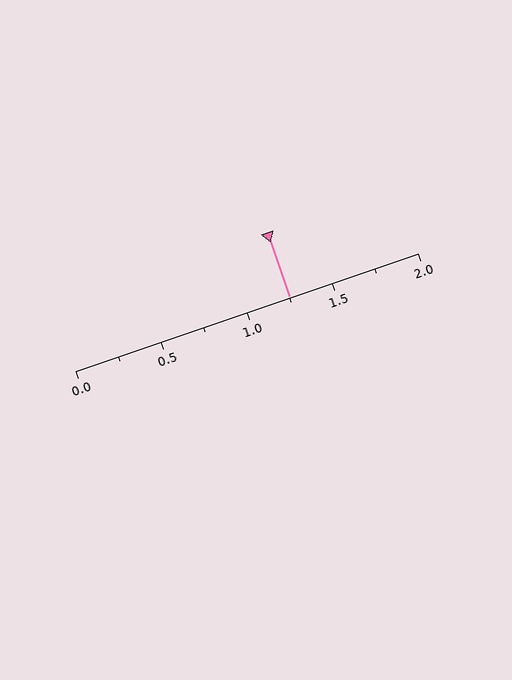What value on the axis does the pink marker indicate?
The marker indicates approximately 1.25.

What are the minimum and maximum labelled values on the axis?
The axis runs from 0.0 to 2.0.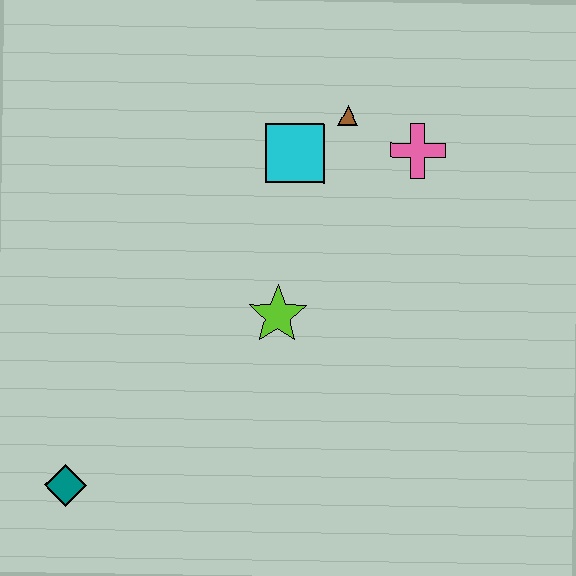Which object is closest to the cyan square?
The brown triangle is closest to the cyan square.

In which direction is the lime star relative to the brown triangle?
The lime star is below the brown triangle.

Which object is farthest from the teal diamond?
The pink cross is farthest from the teal diamond.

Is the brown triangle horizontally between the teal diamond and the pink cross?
Yes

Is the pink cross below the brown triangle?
Yes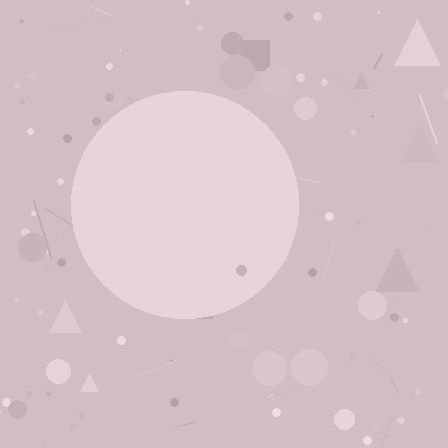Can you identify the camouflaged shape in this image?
The camouflaged shape is a circle.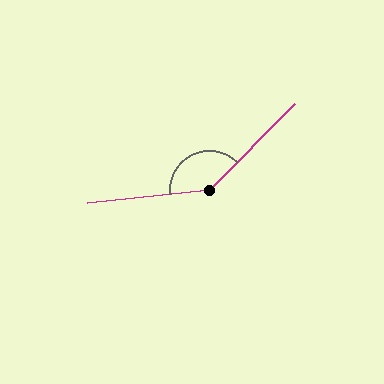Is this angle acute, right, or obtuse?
It is obtuse.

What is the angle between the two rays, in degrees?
Approximately 141 degrees.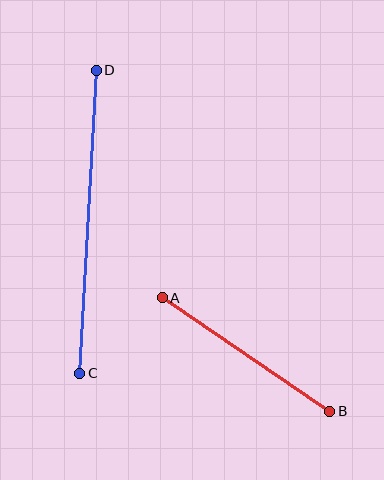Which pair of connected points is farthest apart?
Points C and D are farthest apart.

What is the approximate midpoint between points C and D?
The midpoint is at approximately (88, 222) pixels.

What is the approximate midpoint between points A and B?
The midpoint is at approximately (246, 355) pixels.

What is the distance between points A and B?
The distance is approximately 202 pixels.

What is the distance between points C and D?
The distance is approximately 303 pixels.